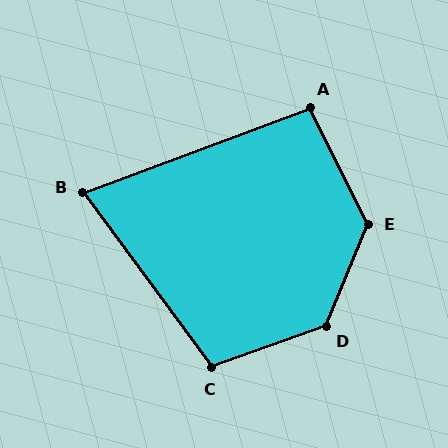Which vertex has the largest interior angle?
D, at approximately 133 degrees.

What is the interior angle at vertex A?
Approximately 96 degrees (obtuse).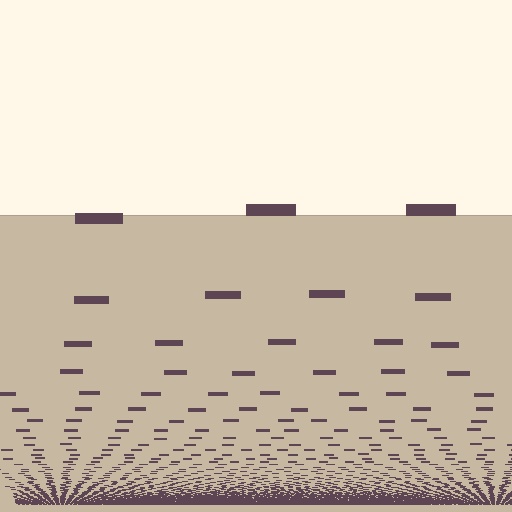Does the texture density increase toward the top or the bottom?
Density increases toward the bottom.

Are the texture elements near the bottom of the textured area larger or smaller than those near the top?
Smaller. The gradient is inverted — elements near the bottom are smaller and denser.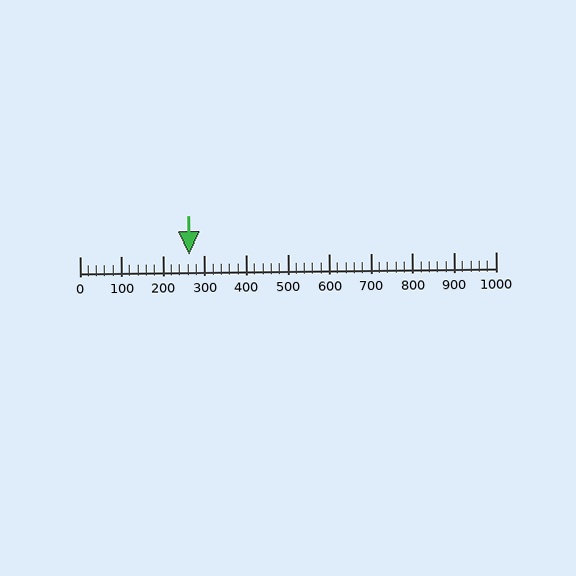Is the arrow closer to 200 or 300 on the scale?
The arrow is closer to 300.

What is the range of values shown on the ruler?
The ruler shows values from 0 to 1000.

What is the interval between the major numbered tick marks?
The major tick marks are spaced 100 units apart.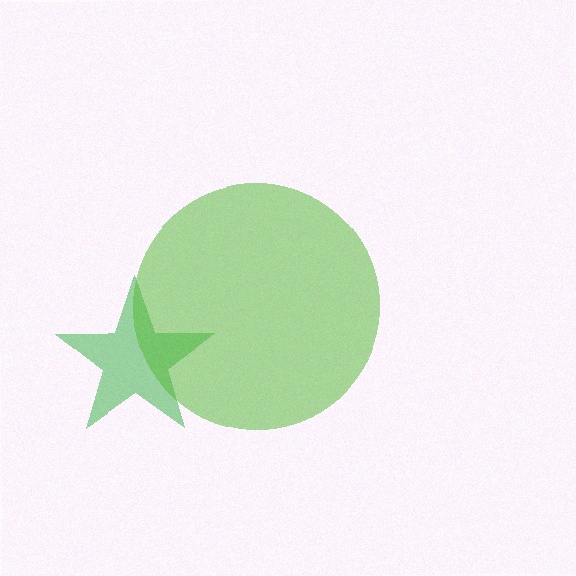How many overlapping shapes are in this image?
There are 2 overlapping shapes in the image.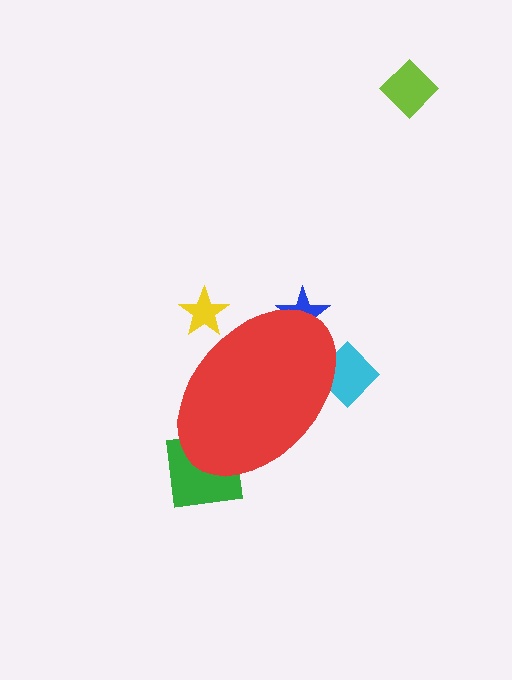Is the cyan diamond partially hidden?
Yes, the cyan diamond is partially hidden behind the red ellipse.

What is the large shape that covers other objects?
A red ellipse.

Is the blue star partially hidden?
Yes, the blue star is partially hidden behind the red ellipse.